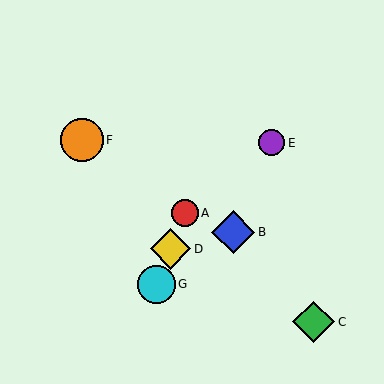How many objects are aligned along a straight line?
3 objects (A, D, G) are aligned along a straight line.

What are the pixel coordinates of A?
Object A is at (185, 213).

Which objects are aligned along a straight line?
Objects A, D, G are aligned along a straight line.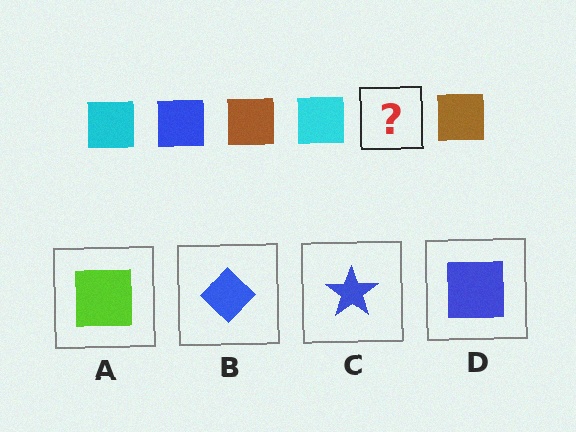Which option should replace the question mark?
Option D.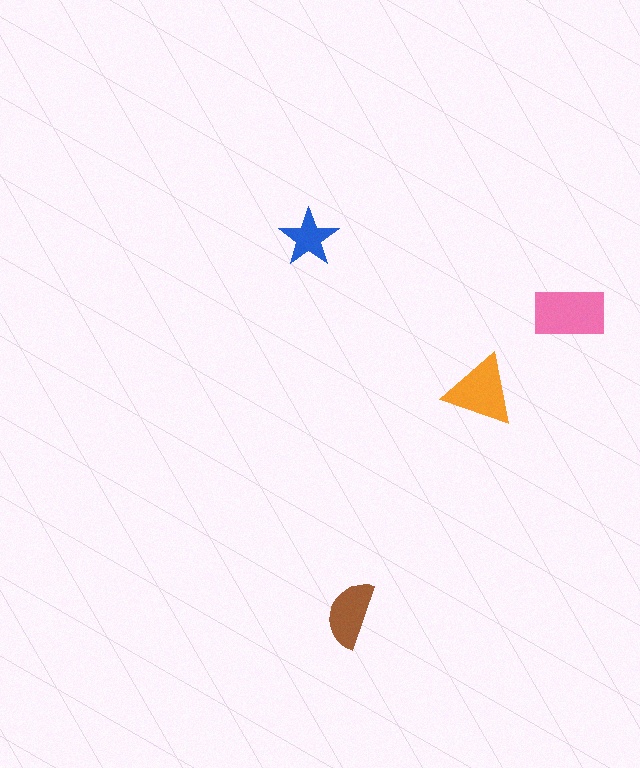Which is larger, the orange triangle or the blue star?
The orange triangle.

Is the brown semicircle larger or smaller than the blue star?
Larger.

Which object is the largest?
The pink rectangle.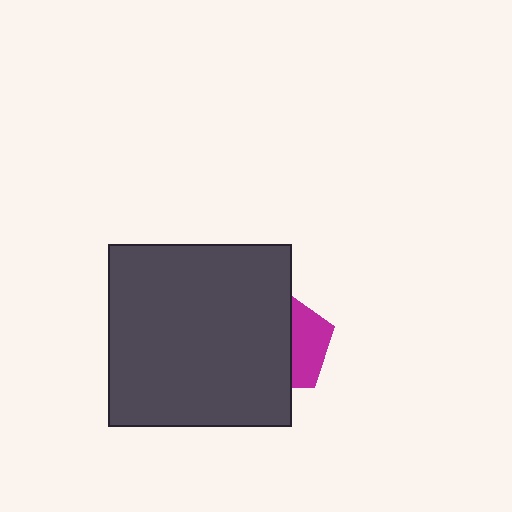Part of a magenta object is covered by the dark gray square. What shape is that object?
It is a pentagon.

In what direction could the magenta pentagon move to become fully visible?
The magenta pentagon could move right. That would shift it out from behind the dark gray square entirely.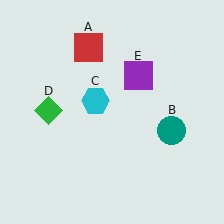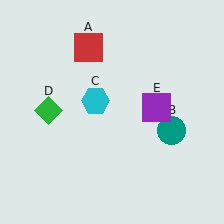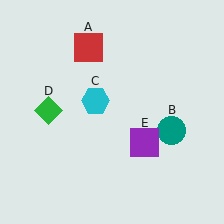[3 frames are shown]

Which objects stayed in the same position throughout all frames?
Red square (object A) and teal circle (object B) and cyan hexagon (object C) and green diamond (object D) remained stationary.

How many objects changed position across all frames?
1 object changed position: purple square (object E).